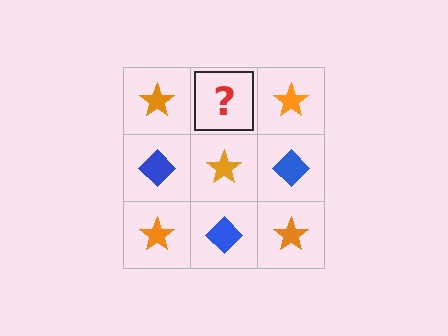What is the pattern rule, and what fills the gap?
The rule is that it alternates orange star and blue diamond in a checkerboard pattern. The gap should be filled with a blue diamond.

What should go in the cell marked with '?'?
The missing cell should contain a blue diamond.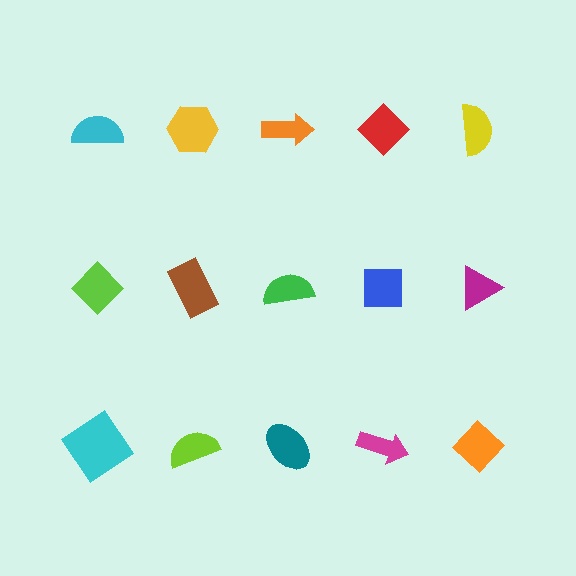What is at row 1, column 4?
A red diamond.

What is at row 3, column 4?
A magenta arrow.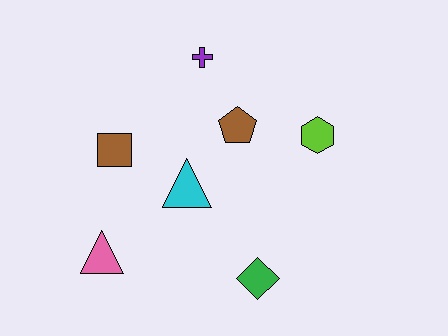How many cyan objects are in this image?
There is 1 cyan object.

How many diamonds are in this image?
There is 1 diamond.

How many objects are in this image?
There are 7 objects.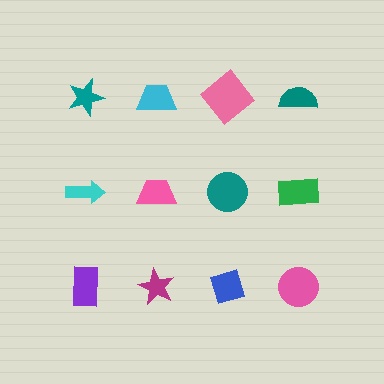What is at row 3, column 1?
A purple rectangle.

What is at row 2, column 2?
A pink trapezoid.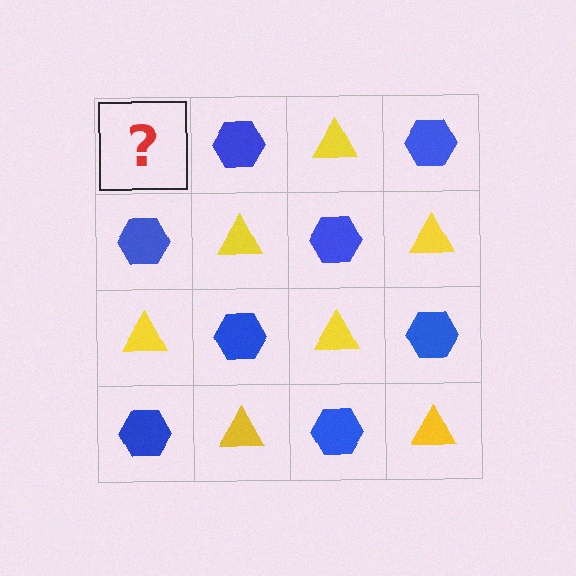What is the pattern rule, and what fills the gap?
The rule is that it alternates yellow triangle and blue hexagon in a checkerboard pattern. The gap should be filled with a yellow triangle.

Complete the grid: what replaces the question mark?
The question mark should be replaced with a yellow triangle.